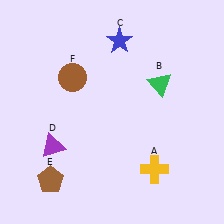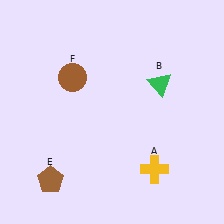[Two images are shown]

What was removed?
The blue star (C), the purple triangle (D) were removed in Image 2.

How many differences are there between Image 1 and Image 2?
There are 2 differences between the two images.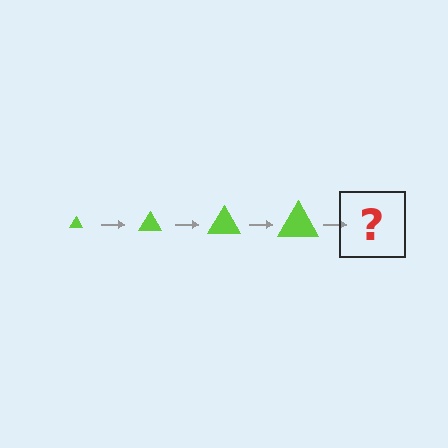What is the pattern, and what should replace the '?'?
The pattern is that the triangle gets progressively larger each step. The '?' should be a lime triangle, larger than the previous one.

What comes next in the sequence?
The next element should be a lime triangle, larger than the previous one.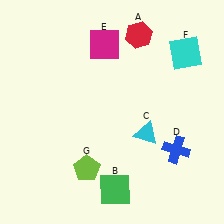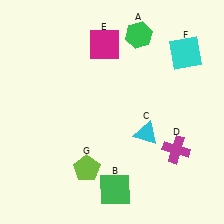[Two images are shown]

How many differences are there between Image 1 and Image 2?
There are 2 differences between the two images.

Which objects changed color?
A changed from red to green. D changed from blue to magenta.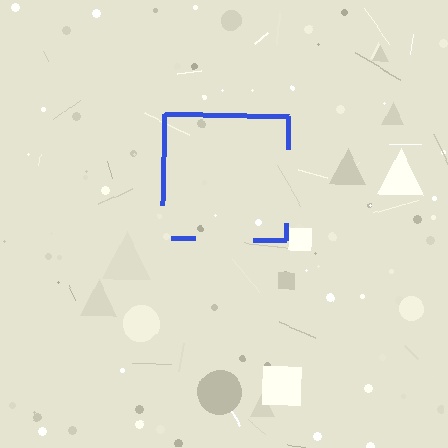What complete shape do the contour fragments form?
The contour fragments form a square.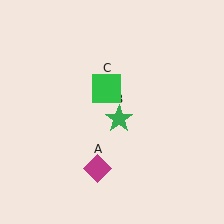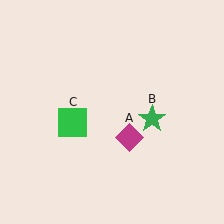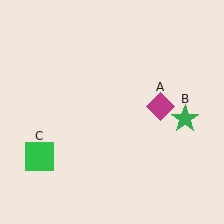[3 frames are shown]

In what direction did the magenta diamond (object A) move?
The magenta diamond (object A) moved up and to the right.